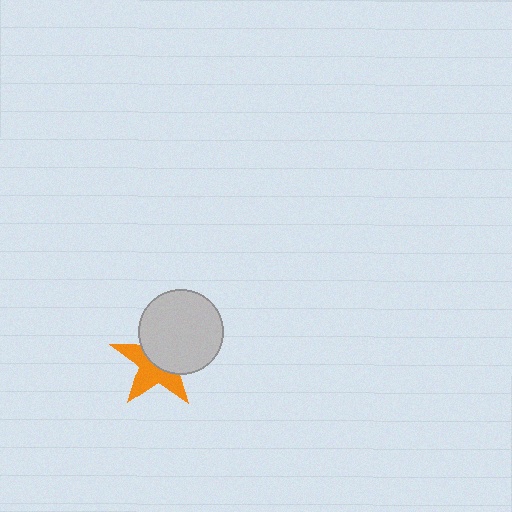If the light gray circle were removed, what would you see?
You would see the complete orange star.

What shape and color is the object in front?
The object in front is a light gray circle.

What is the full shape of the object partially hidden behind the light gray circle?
The partially hidden object is an orange star.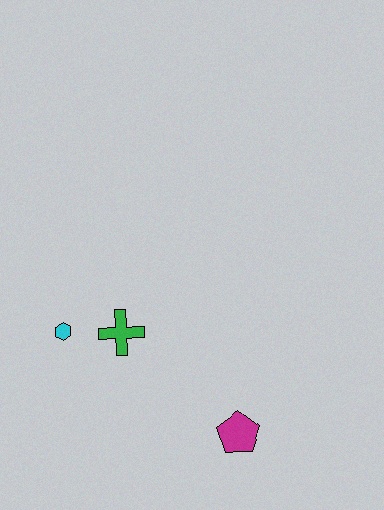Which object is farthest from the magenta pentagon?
The cyan hexagon is farthest from the magenta pentagon.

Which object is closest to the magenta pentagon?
The green cross is closest to the magenta pentagon.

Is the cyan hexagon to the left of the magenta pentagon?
Yes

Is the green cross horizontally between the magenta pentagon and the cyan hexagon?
Yes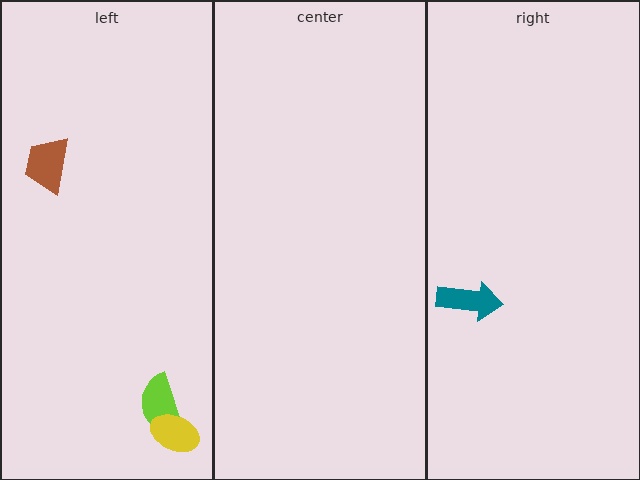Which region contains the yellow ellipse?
The left region.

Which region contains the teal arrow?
The right region.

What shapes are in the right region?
The teal arrow.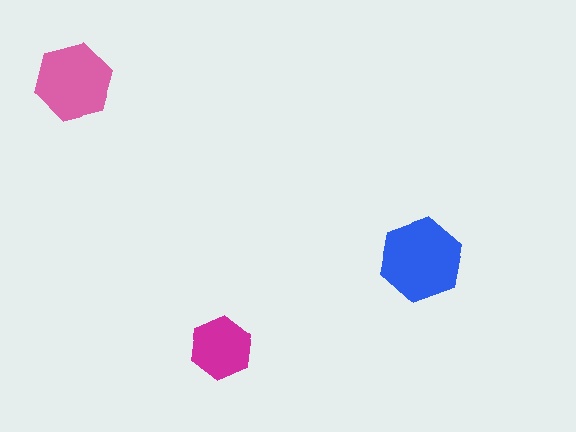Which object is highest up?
The pink hexagon is topmost.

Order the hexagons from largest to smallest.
the blue one, the pink one, the magenta one.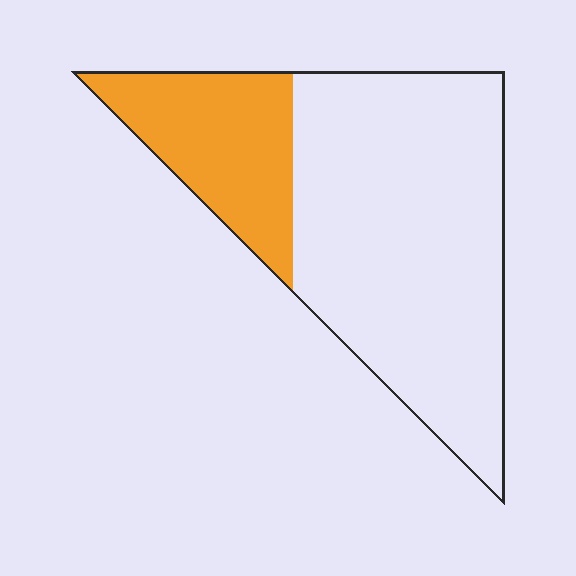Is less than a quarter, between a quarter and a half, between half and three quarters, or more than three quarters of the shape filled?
Between a quarter and a half.